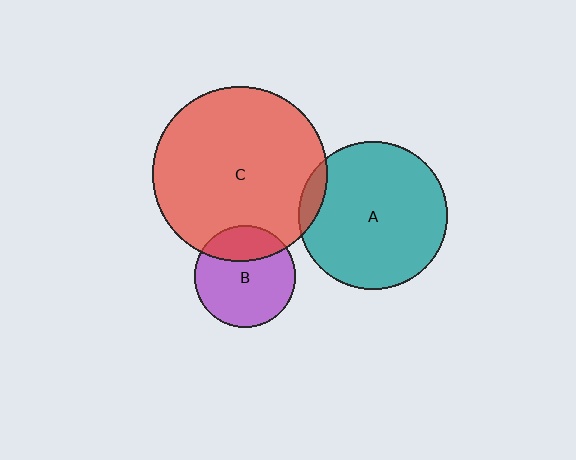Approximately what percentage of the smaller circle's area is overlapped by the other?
Approximately 25%.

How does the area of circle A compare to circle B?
Approximately 2.1 times.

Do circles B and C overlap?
Yes.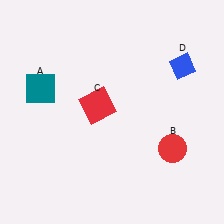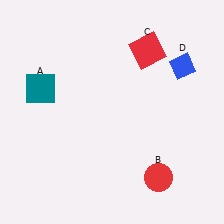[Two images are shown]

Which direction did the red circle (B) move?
The red circle (B) moved down.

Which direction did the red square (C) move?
The red square (C) moved up.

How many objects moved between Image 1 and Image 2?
2 objects moved between the two images.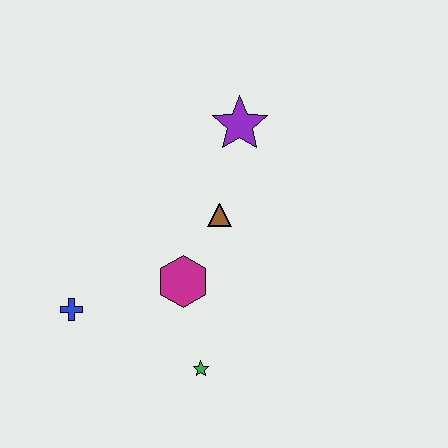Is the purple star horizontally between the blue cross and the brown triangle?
No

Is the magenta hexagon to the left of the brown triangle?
Yes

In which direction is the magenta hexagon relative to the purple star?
The magenta hexagon is below the purple star.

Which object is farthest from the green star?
The purple star is farthest from the green star.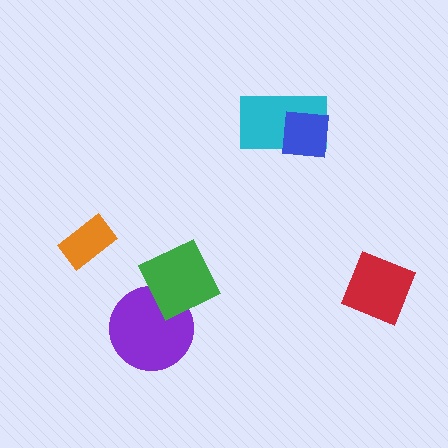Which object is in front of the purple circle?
The green diamond is in front of the purple circle.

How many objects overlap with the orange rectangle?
0 objects overlap with the orange rectangle.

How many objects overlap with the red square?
0 objects overlap with the red square.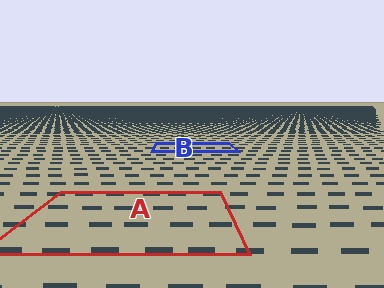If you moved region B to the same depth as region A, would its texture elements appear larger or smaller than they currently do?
They would appear larger. At a closer depth, the same texture elements are projected at a bigger on-screen size.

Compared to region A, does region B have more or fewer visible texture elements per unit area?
Region B has more texture elements per unit area — they are packed more densely because it is farther away.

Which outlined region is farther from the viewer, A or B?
Region B is farther from the viewer — the texture elements inside it appear smaller and more densely packed.